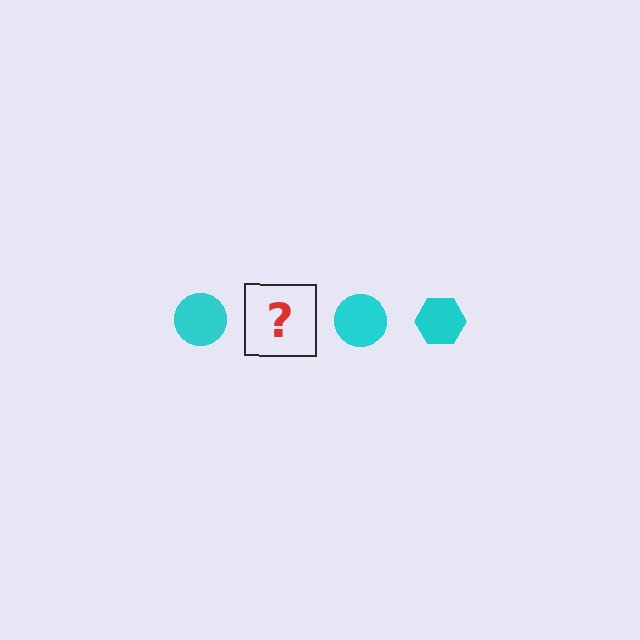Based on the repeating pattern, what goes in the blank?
The blank should be a cyan hexagon.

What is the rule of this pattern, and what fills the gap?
The rule is that the pattern cycles through circle, hexagon shapes in cyan. The gap should be filled with a cyan hexagon.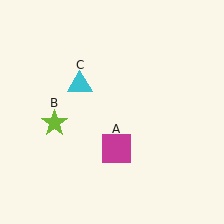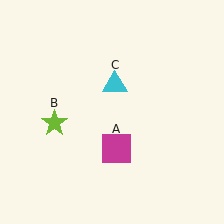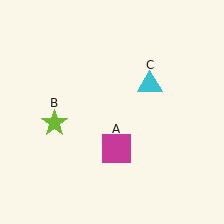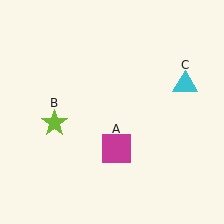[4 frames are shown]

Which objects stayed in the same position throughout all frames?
Magenta square (object A) and lime star (object B) remained stationary.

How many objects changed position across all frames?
1 object changed position: cyan triangle (object C).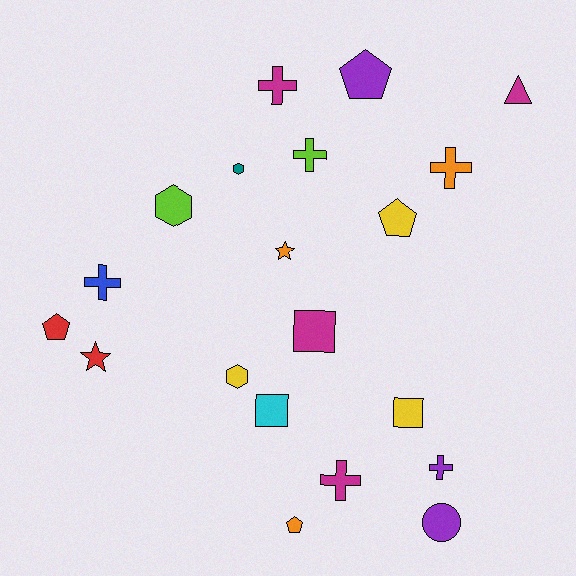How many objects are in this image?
There are 20 objects.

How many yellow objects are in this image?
There are 3 yellow objects.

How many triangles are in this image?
There is 1 triangle.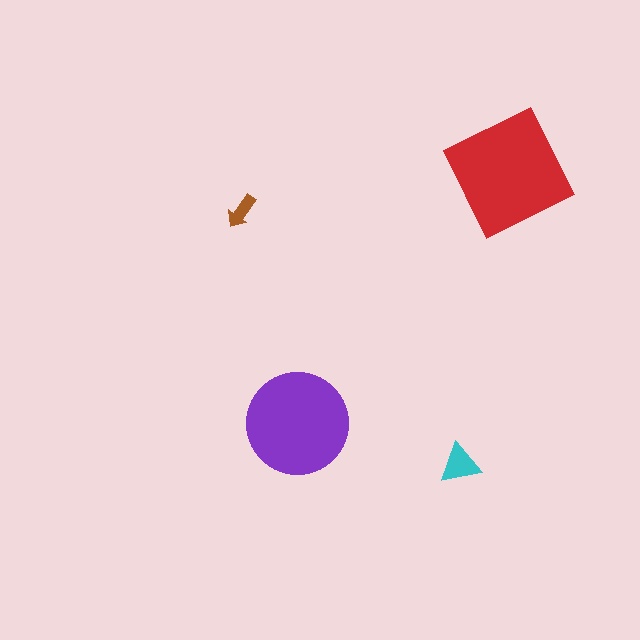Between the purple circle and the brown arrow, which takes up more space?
The purple circle.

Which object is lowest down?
The cyan triangle is bottommost.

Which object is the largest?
The red square.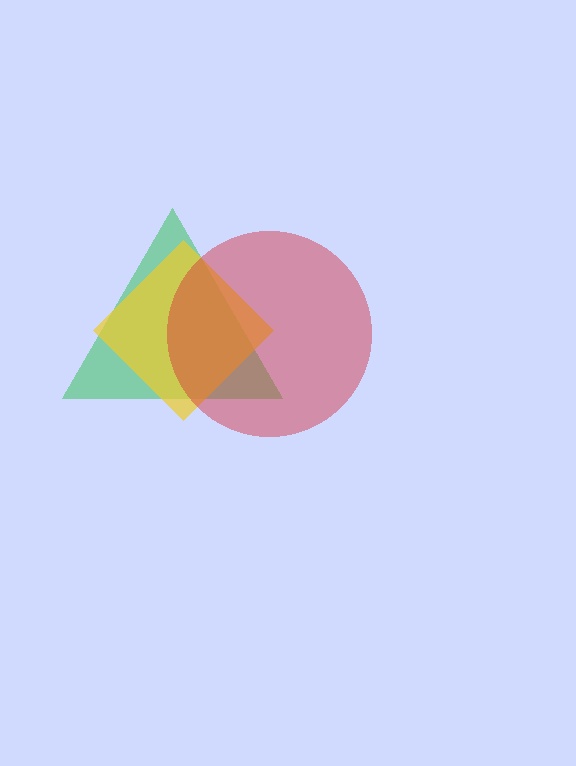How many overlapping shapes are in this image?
There are 3 overlapping shapes in the image.